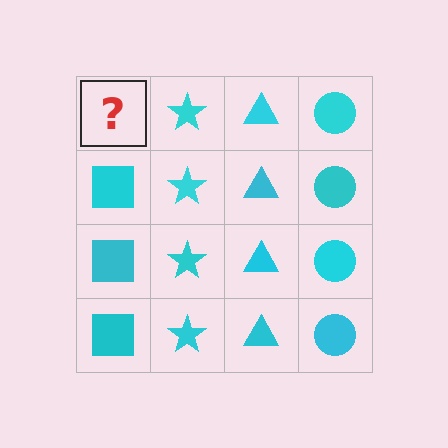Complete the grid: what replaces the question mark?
The question mark should be replaced with a cyan square.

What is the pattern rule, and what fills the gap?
The rule is that each column has a consistent shape. The gap should be filled with a cyan square.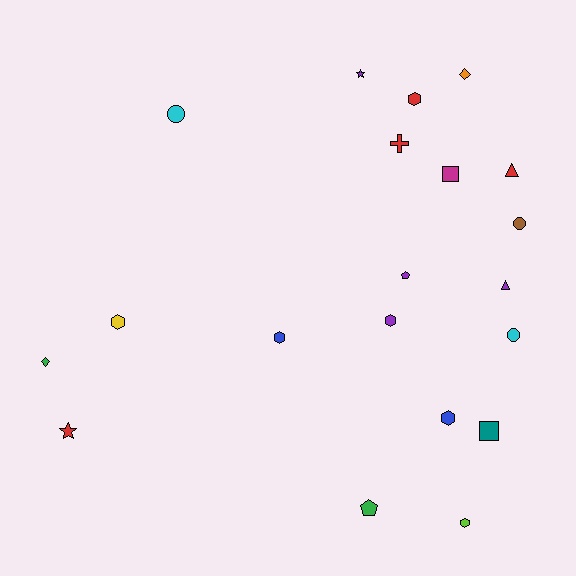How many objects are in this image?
There are 20 objects.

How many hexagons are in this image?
There are 6 hexagons.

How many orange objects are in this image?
There is 1 orange object.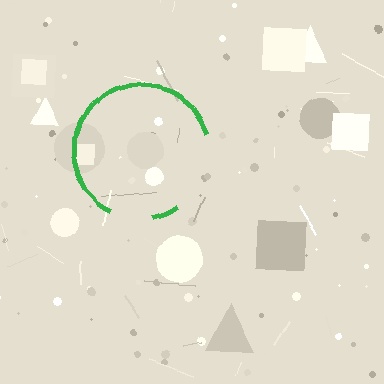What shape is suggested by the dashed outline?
The dashed outline suggests a circle.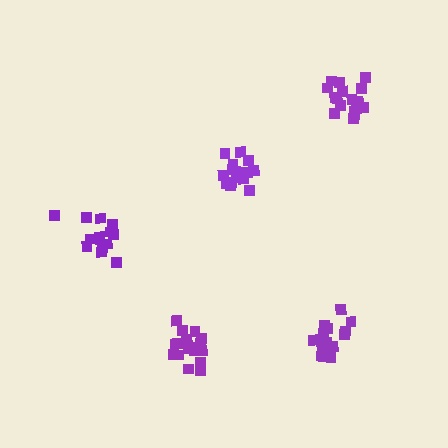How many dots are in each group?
Group 1: 15 dots, Group 2: 17 dots, Group 3: 17 dots, Group 4: 15 dots, Group 5: 18 dots (82 total).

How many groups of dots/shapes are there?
There are 5 groups.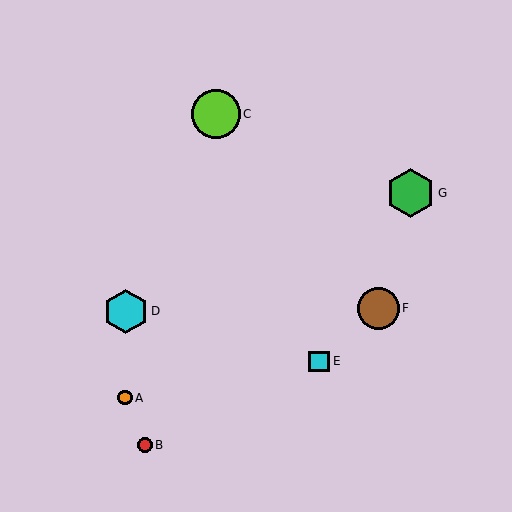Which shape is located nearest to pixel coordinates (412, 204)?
The green hexagon (labeled G) at (410, 193) is nearest to that location.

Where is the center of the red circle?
The center of the red circle is at (145, 445).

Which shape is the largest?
The green hexagon (labeled G) is the largest.